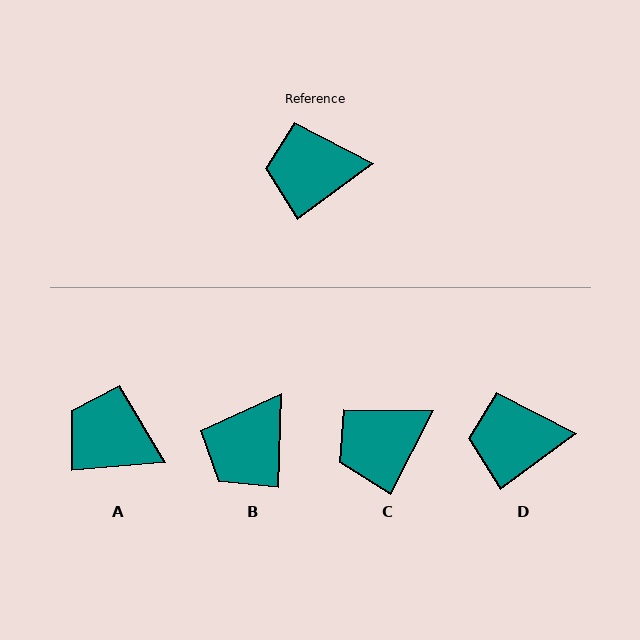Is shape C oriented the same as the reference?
No, it is off by about 27 degrees.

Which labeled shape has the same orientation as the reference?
D.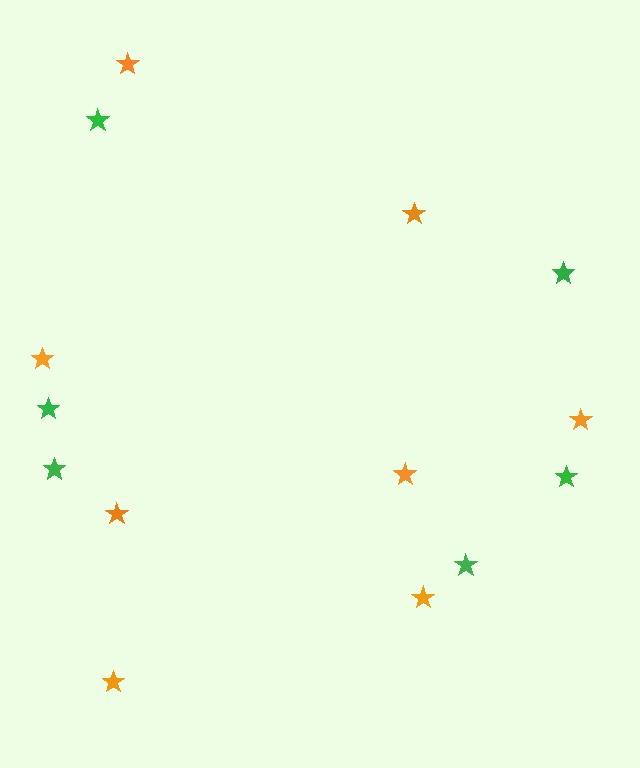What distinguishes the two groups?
There are 2 groups: one group of orange stars (8) and one group of green stars (6).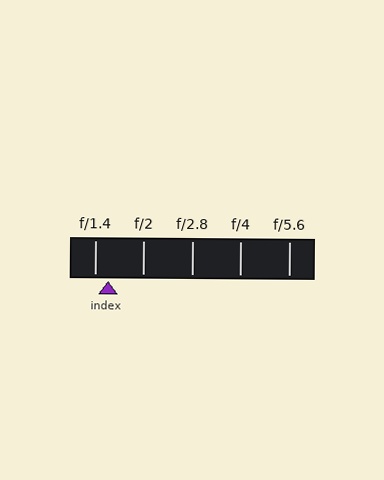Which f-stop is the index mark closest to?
The index mark is closest to f/1.4.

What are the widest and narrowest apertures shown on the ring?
The widest aperture shown is f/1.4 and the narrowest is f/5.6.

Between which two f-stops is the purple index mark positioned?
The index mark is between f/1.4 and f/2.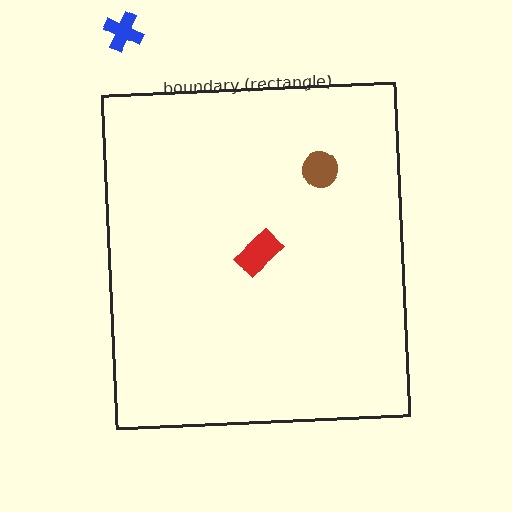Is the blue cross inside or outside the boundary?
Outside.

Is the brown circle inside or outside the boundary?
Inside.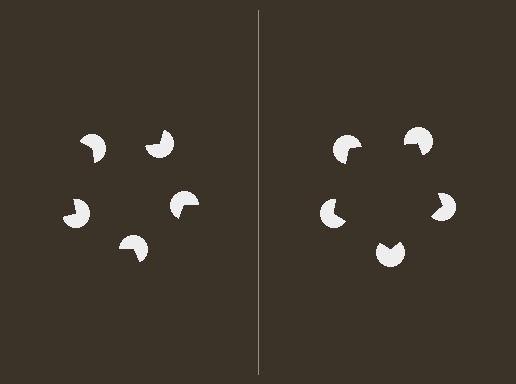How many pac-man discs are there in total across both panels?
10 — 5 on each side.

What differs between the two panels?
The pac-man discs are positioned identically on both sides; only the wedge orientations differ. On the right they align to a pentagon; on the left they are misaligned.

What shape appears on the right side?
An illusory pentagon.